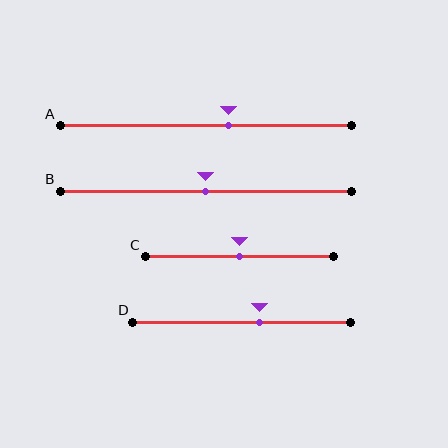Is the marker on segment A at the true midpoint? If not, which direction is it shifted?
No, the marker on segment A is shifted to the right by about 8% of the segment length.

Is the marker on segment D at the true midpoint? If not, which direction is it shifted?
No, the marker on segment D is shifted to the right by about 8% of the segment length.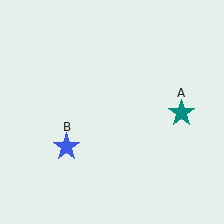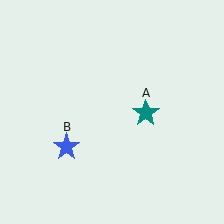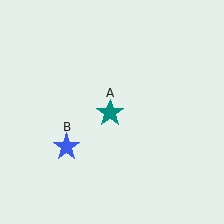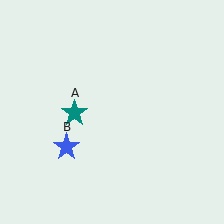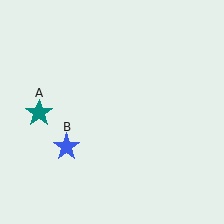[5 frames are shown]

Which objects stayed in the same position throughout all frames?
Blue star (object B) remained stationary.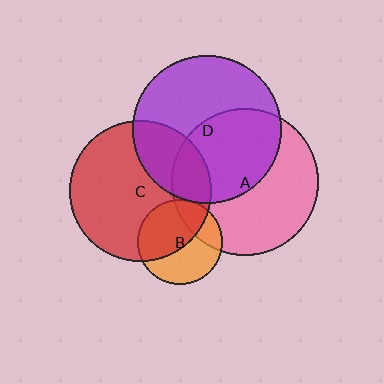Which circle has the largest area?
Circle D (purple).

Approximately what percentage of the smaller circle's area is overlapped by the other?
Approximately 45%.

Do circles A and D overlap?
Yes.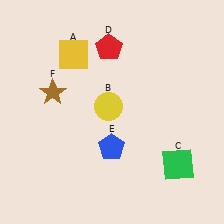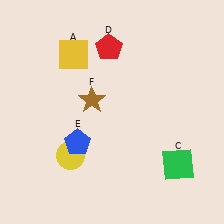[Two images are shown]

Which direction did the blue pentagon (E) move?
The blue pentagon (E) moved left.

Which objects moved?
The objects that moved are: the yellow circle (B), the blue pentagon (E), the brown star (F).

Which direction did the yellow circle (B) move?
The yellow circle (B) moved down.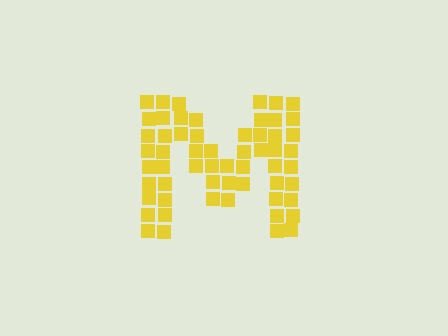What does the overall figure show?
The overall figure shows the letter M.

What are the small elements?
The small elements are squares.